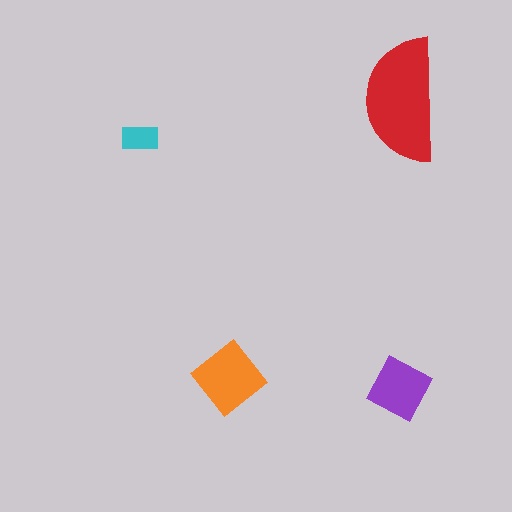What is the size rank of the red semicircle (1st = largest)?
1st.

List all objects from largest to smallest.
The red semicircle, the orange diamond, the purple diamond, the cyan rectangle.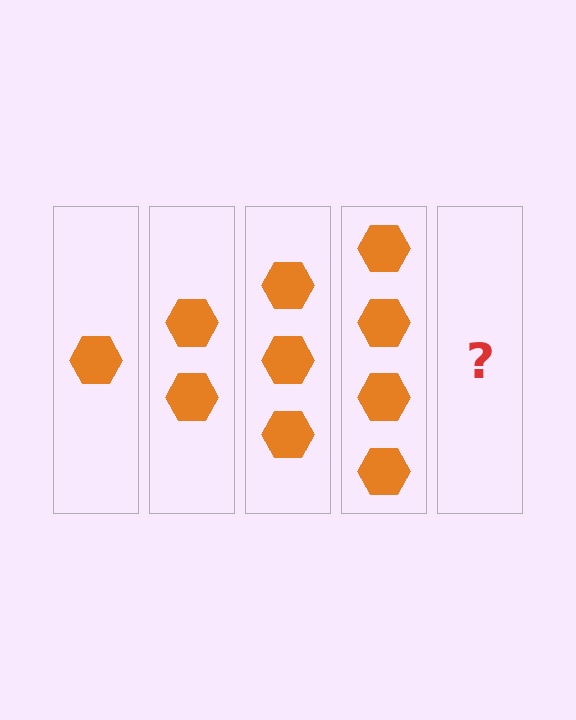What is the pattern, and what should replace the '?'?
The pattern is that each step adds one more hexagon. The '?' should be 5 hexagons.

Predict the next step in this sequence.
The next step is 5 hexagons.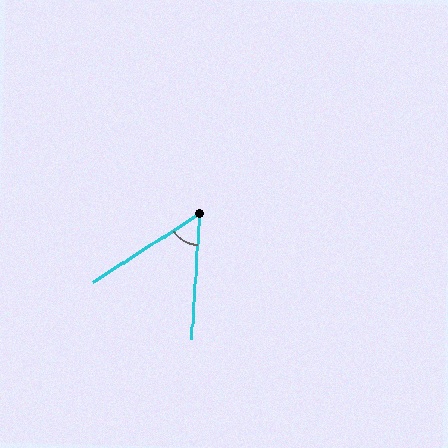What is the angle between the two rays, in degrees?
Approximately 54 degrees.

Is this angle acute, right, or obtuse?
It is acute.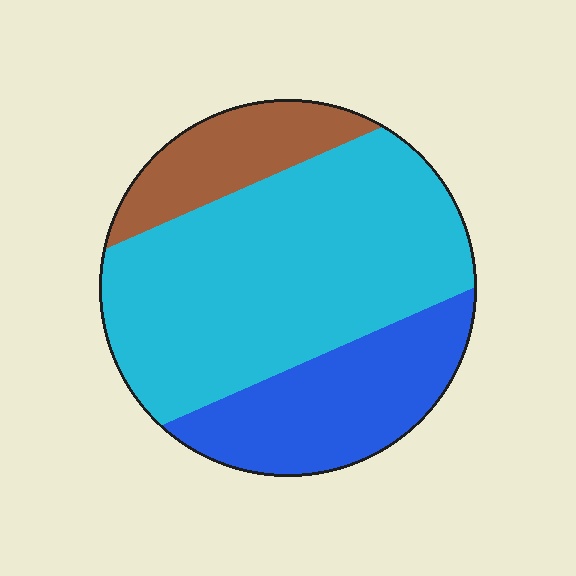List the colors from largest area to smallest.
From largest to smallest: cyan, blue, brown.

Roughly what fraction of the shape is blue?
Blue takes up about one quarter (1/4) of the shape.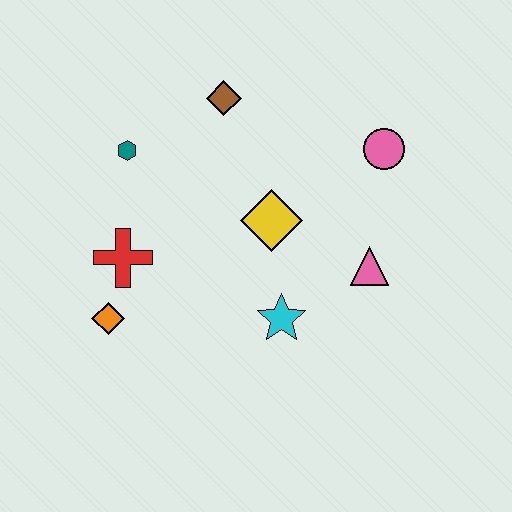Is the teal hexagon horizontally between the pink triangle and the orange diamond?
Yes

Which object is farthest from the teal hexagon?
The pink triangle is farthest from the teal hexagon.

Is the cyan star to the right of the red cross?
Yes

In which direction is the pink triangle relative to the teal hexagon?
The pink triangle is to the right of the teal hexagon.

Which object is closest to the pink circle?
The pink triangle is closest to the pink circle.